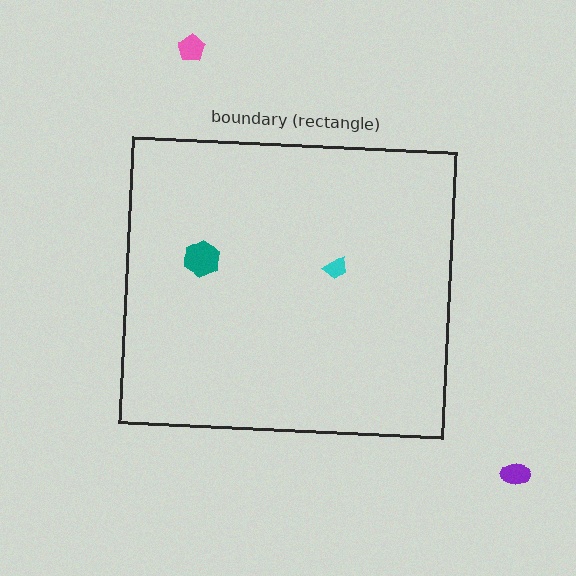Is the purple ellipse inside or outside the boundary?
Outside.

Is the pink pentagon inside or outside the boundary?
Outside.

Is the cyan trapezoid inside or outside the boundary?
Inside.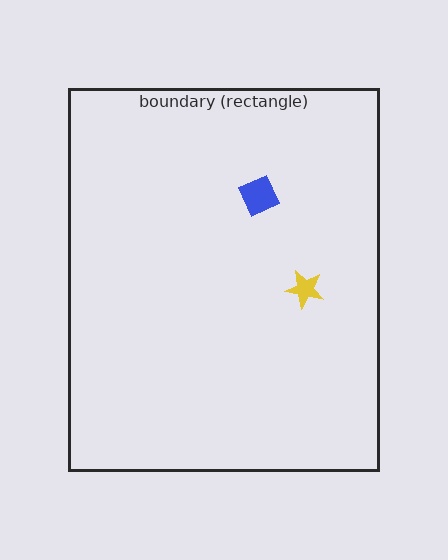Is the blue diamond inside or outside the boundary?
Inside.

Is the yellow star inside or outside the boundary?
Inside.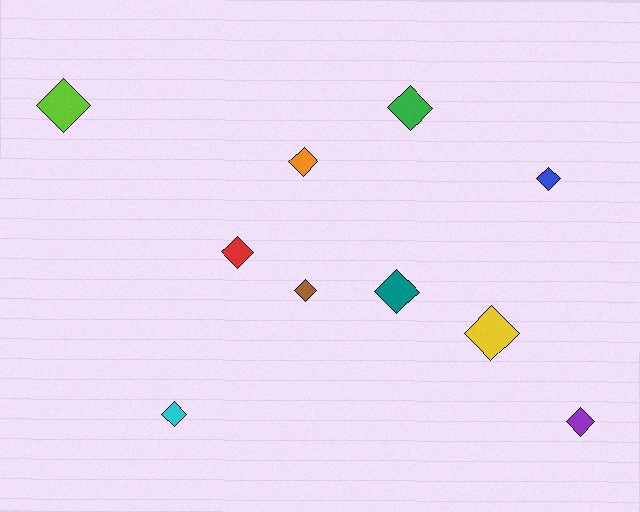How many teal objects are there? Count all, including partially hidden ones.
There is 1 teal object.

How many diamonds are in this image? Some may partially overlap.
There are 10 diamonds.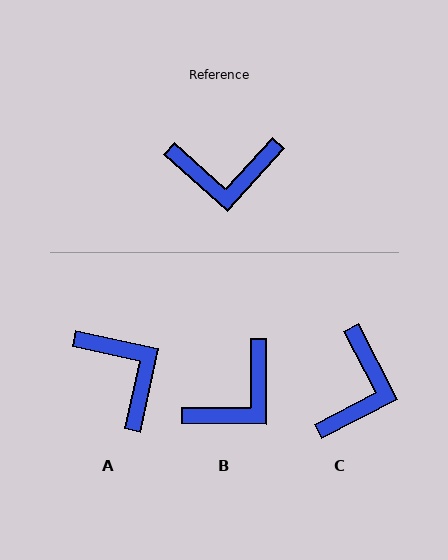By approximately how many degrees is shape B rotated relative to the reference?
Approximately 42 degrees counter-clockwise.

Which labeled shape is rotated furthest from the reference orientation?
A, about 119 degrees away.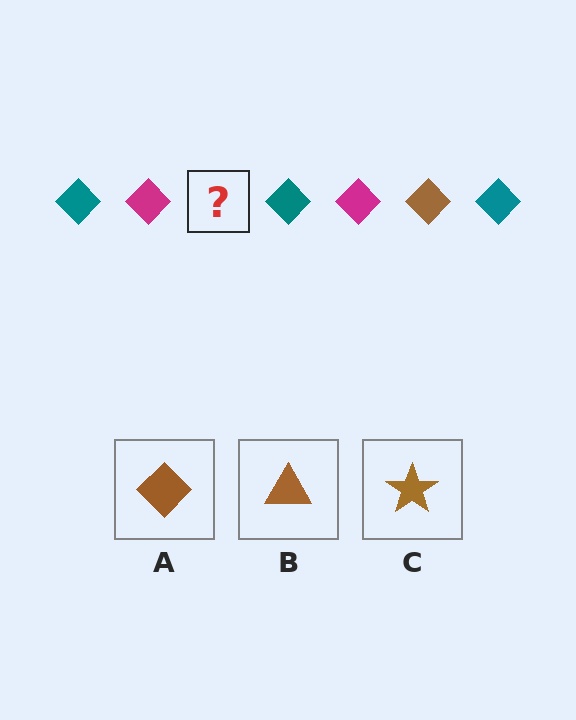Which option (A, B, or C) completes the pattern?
A.